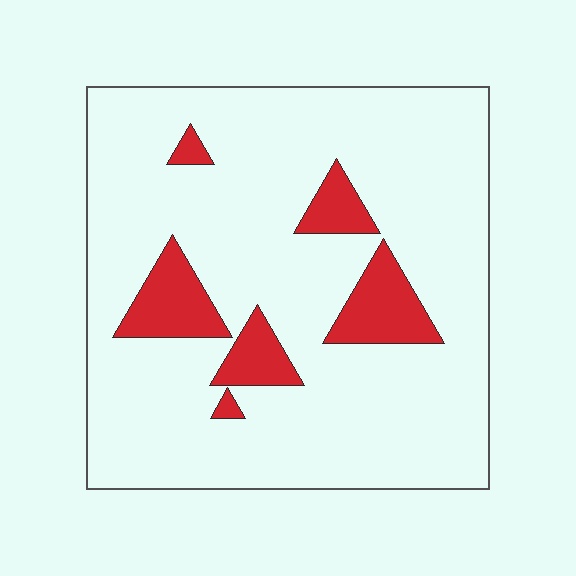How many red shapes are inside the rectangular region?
6.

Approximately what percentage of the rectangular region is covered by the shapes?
Approximately 15%.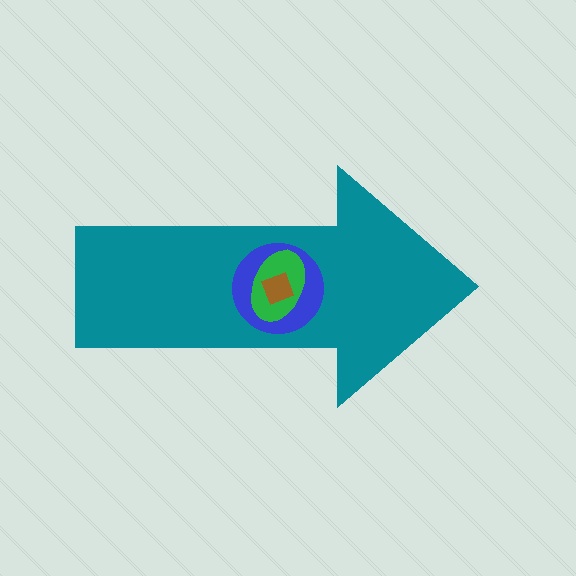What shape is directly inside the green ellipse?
The brown square.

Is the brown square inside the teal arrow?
Yes.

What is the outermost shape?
The teal arrow.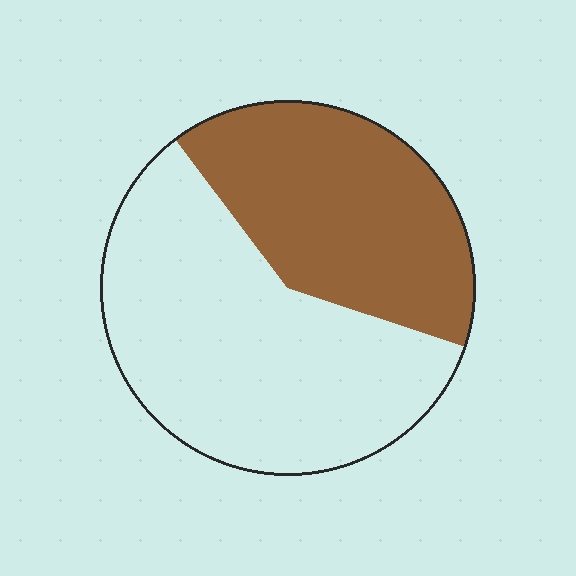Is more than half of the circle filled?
No.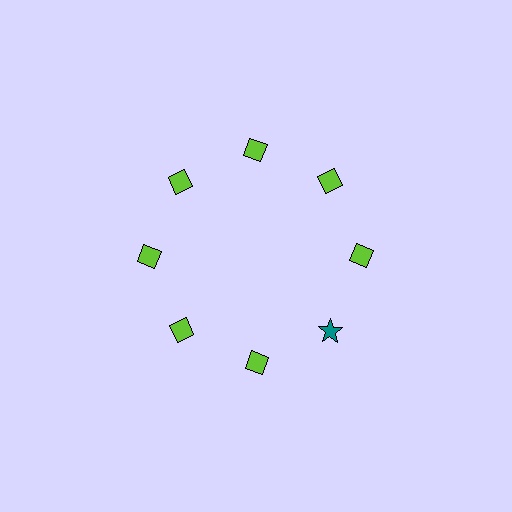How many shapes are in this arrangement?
There are 8 shapes arranged in a ring pattern.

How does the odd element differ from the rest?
It differs in both color (teal instead of lime) and shape (star instead of diamond).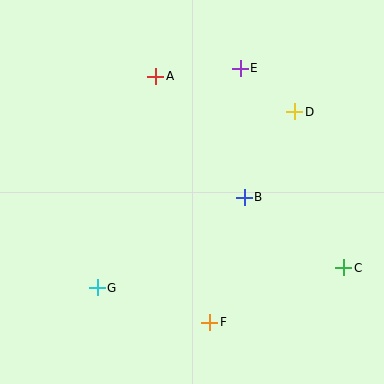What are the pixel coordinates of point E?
Point E is at (240, 68).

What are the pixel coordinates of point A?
Point A is at (156, 76).